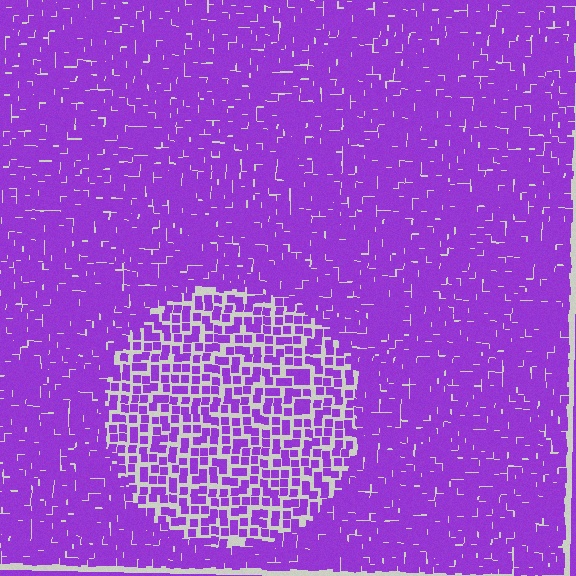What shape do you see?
I see a circle.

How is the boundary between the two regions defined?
The boundary is defined by a change in element density (approximately 2.0x ratio). All elements are the same color, size, and shape.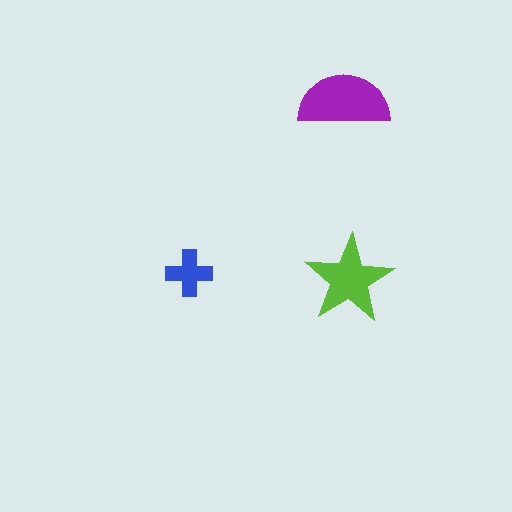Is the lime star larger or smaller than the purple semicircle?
Smaller.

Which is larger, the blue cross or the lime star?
The lime star.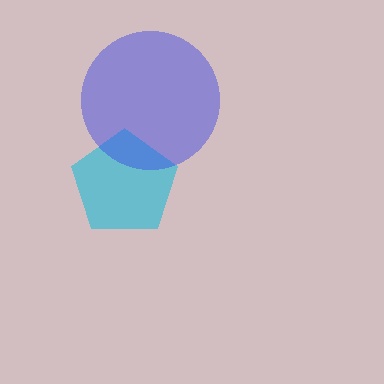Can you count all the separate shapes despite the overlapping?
Yes, there are 2 separate shapes.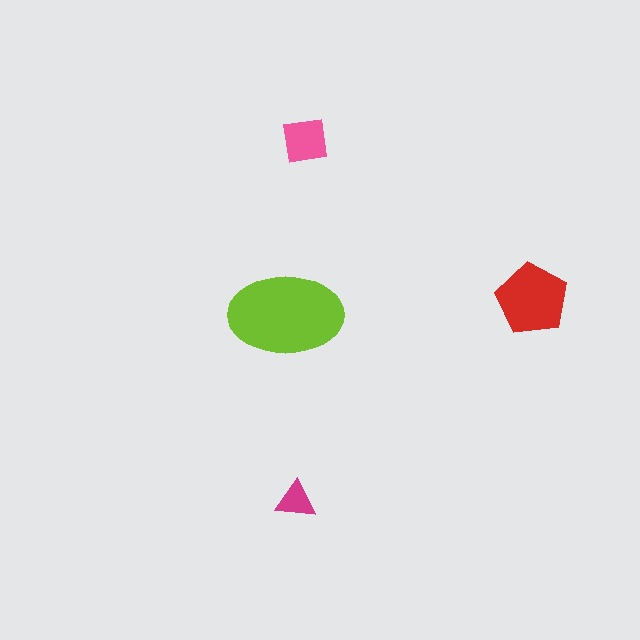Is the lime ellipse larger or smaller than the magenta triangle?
Larger.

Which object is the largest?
The lime ellipse.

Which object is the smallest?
The magenta triangle.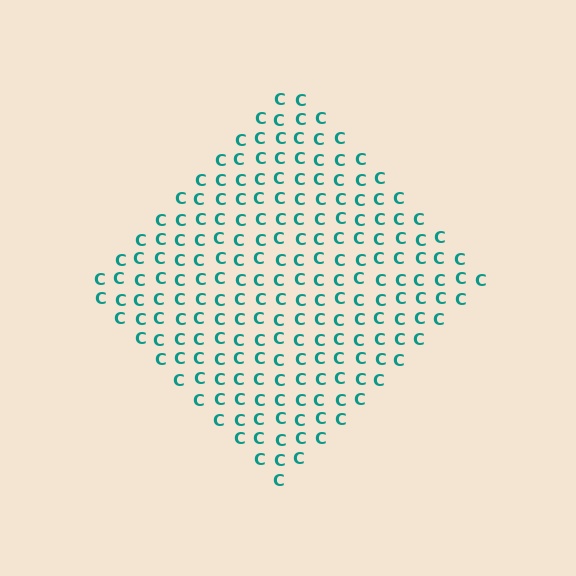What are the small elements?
The small elements are letter C's.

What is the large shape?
The large shape is a diamond.